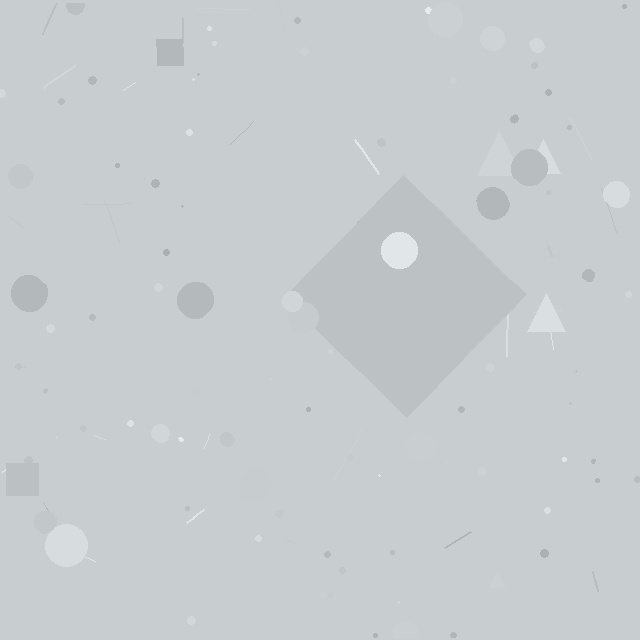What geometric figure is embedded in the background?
A diamond is embedded in the background.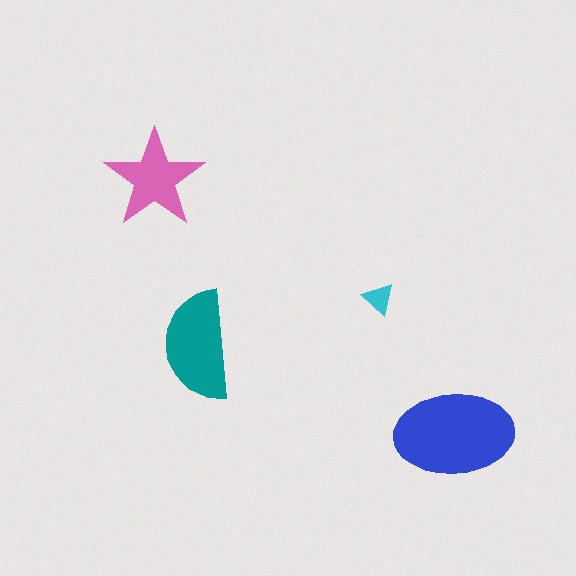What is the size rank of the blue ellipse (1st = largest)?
1st.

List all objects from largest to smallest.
The blue ellipse, the teal semicircle, the pink star, the cyan triangle.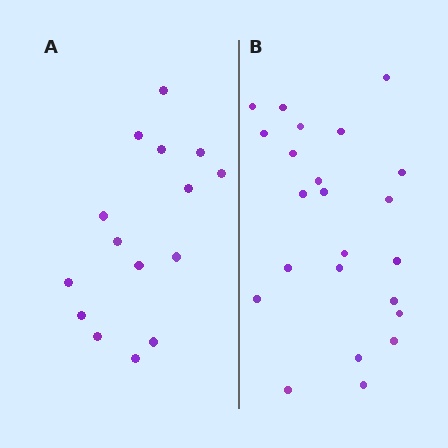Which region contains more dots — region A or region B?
Region B (the right region) has more dots.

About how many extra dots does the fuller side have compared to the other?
Region B has roughly 8 or so more dots than region A.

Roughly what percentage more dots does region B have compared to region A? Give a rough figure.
About 55% more.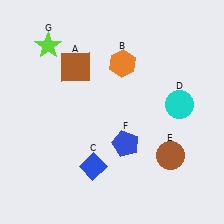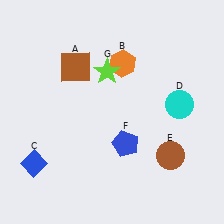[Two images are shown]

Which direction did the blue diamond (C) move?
The blue diamond (C) moved left.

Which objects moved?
The objects that moved are: the blue diamond (C), the lime star (G).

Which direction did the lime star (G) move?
The lime star (G) moved right.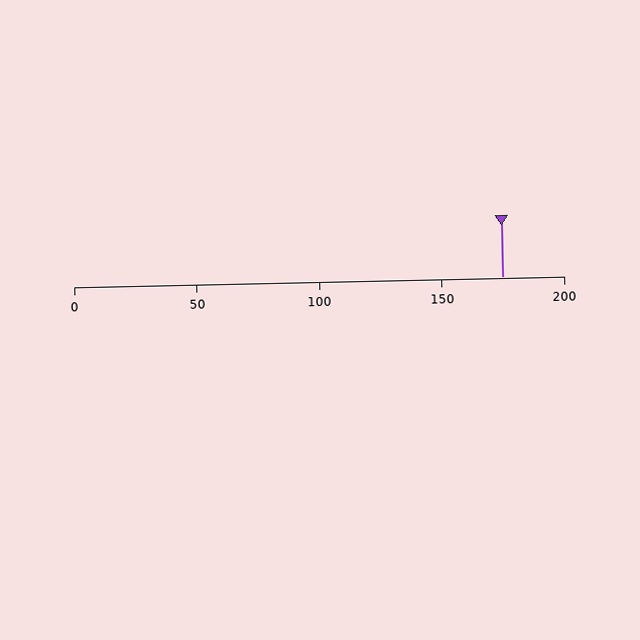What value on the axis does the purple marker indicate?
The marker indicates approximately 175.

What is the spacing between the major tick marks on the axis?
The major ticks are spaced 50 apart.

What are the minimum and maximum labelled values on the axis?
The axis runs from 0 to 200.